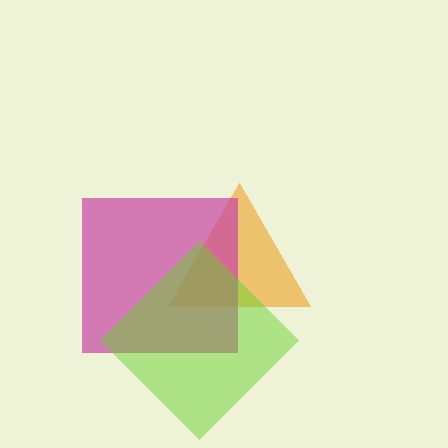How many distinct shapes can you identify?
There are 3 distinct shapes: an orange triangle, a magenta square, a lime diamond.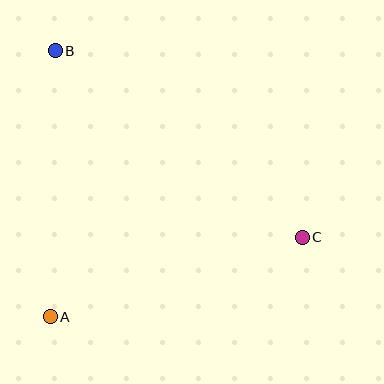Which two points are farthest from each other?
Points B and C are farthest from each other.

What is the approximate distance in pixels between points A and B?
The distance between A and B is approximately 266 pixels.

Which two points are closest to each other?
Points A and C are closest to each other.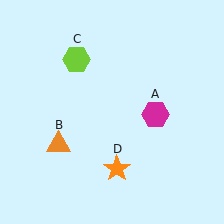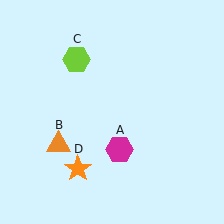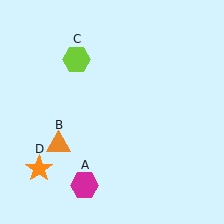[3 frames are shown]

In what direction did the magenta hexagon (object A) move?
The magenta hexagon (object A) moved down and to the left.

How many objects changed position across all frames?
2 objects changed position: magenta hexagon (object A), orange star (object D).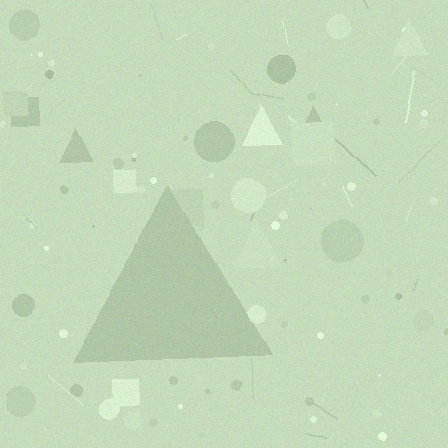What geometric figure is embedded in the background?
A triangle is embedded in the background.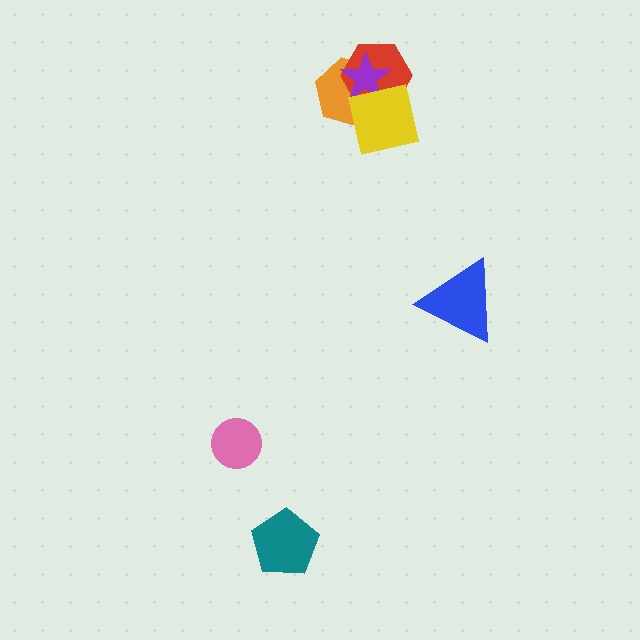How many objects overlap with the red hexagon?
3 objects overlap with the red hexagon.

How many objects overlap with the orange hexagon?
3 objects overlap with the orange hexagon.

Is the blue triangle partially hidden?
No, no other shape covers it.